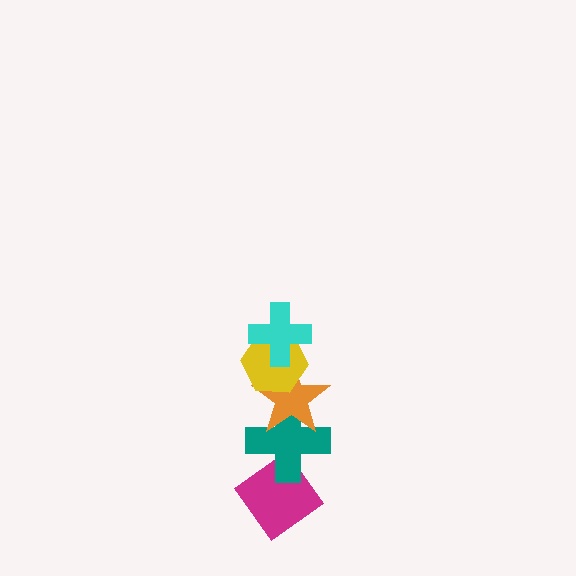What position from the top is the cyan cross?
The cyan cross is 1st from the top.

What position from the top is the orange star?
The orange star is 3rd from the top.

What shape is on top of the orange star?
The yellow hexagon is on top of the orange star.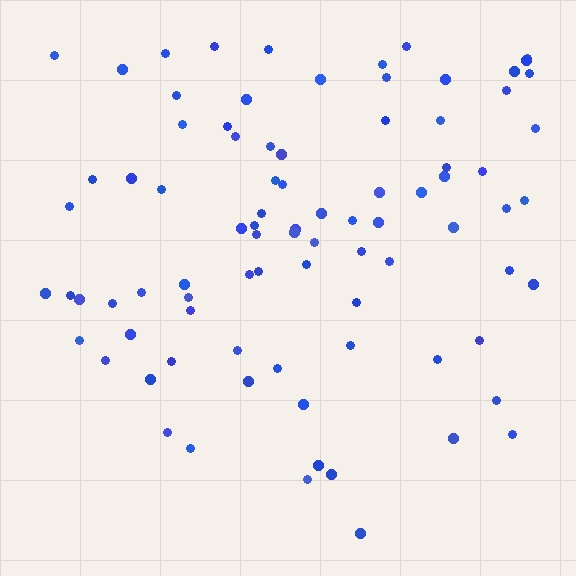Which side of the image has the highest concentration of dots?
The top.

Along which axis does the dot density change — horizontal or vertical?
Vertical.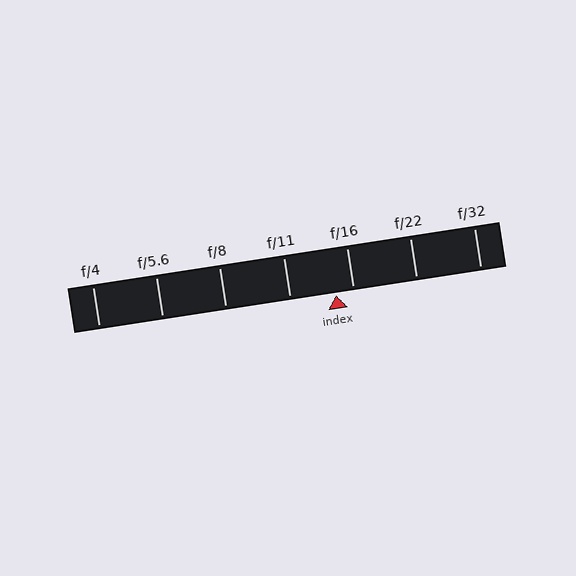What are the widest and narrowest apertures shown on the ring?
The widest aperture shown is f/4 and the narrowest is f/32.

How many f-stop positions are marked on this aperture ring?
There are 7 f-stop positions marked.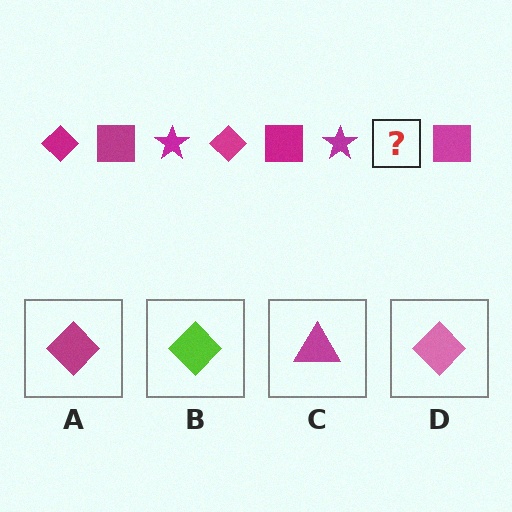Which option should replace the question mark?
Option A.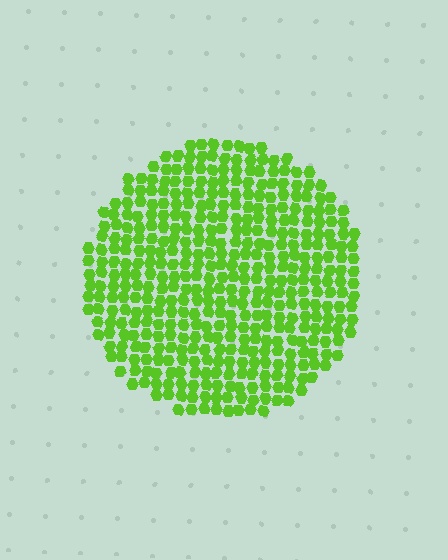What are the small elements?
The small elements are hexagons.